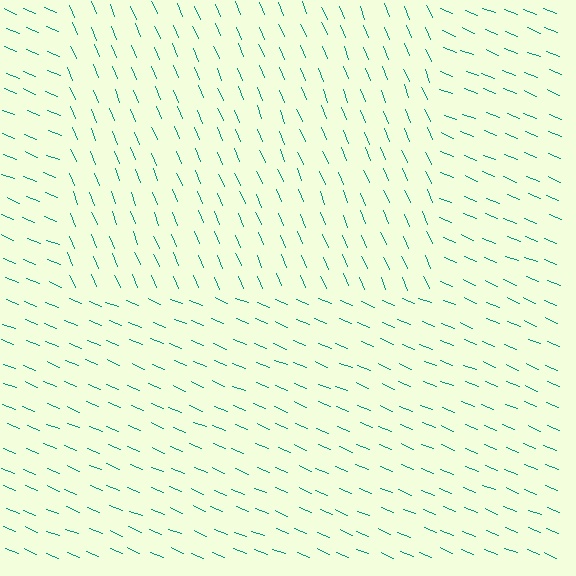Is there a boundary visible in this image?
Yes, there is a texture boundary formed by a change in line orientation.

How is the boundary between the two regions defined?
The boundary is defined purely by a change in line orientation (approximately 45 degrees difference). All lines are the same color and thickness.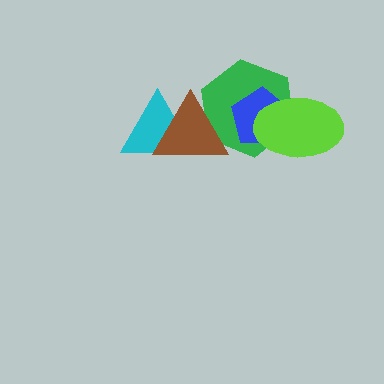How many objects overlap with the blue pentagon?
2 objects overlap with the blue pentagon.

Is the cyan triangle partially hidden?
Yes, it is partially covered by another shape.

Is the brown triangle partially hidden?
No, no other shape covers it.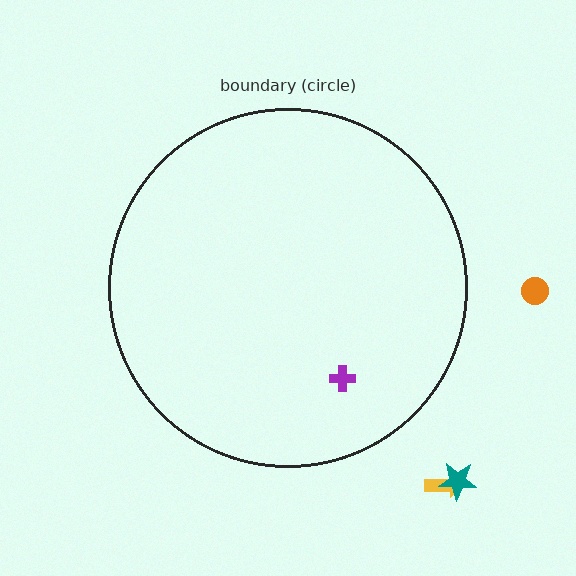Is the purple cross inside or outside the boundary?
Inside.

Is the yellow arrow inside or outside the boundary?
Outside.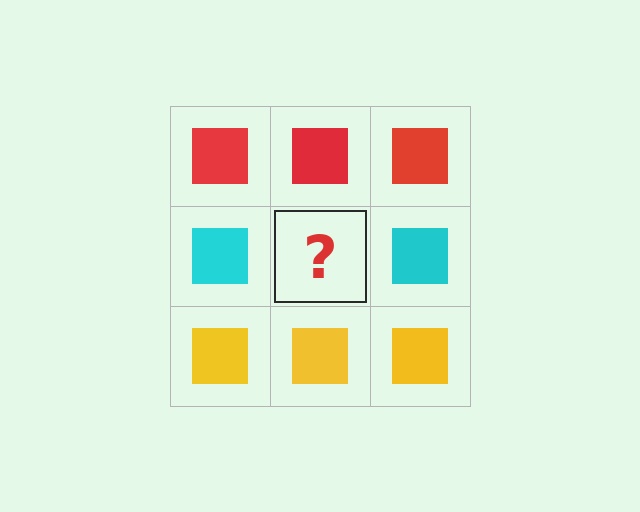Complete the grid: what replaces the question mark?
The question mark should be replaced with a cyan square.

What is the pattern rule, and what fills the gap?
The rule is that each row has a consistent color. The gap should be filled with a cyan square.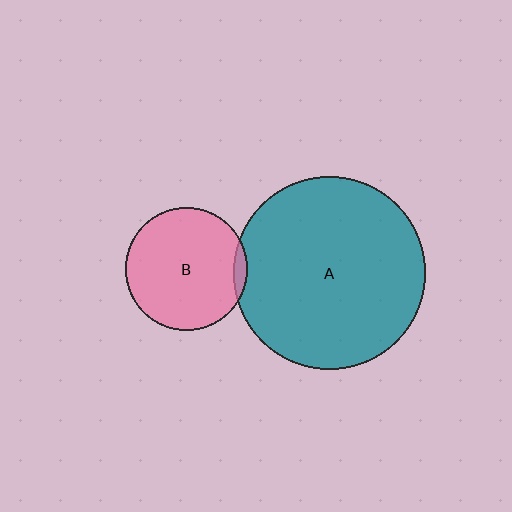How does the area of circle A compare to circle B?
Approximately 2.5 times.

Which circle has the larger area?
Circle A (teal).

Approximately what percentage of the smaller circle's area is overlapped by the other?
Approximately 5%.